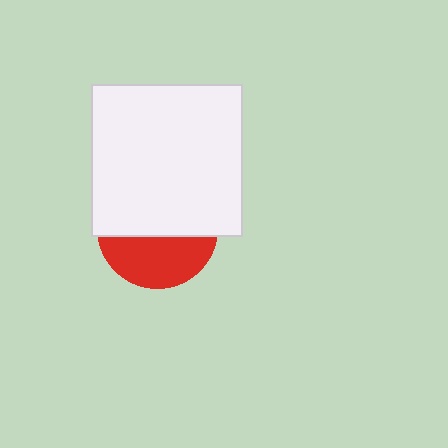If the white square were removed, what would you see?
You would see the complete red circle.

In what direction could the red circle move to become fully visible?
The red circle could move down. That would shift it out from behind the white square entirely.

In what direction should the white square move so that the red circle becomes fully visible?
The white square should move up. That is the shortest direction to clear the overlap and leave the red circle fully visible.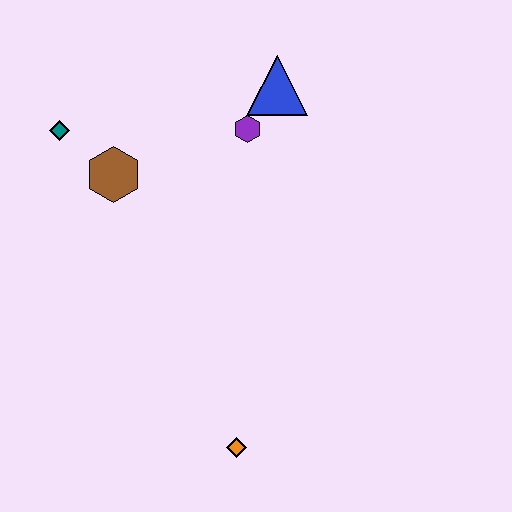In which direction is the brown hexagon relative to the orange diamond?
The brown hexagon is above the orange diamond.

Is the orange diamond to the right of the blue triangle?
No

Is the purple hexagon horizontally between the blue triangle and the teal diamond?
Yes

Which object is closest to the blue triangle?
The purple hexagon is closest to the blue triangle.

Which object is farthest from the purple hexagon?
The orange diamond is farthest from the purple hexagon.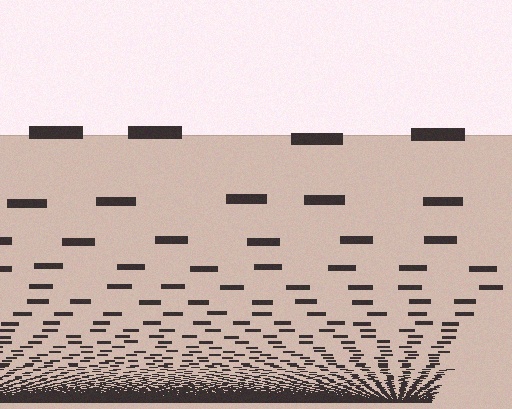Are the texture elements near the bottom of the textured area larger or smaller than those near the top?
Smaller. The gradient is inverted — elements near the bottom are smaller and denser.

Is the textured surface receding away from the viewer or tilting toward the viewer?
The surface appears to tilt toward the viewer. Texture elements get larger and sparser toward the top.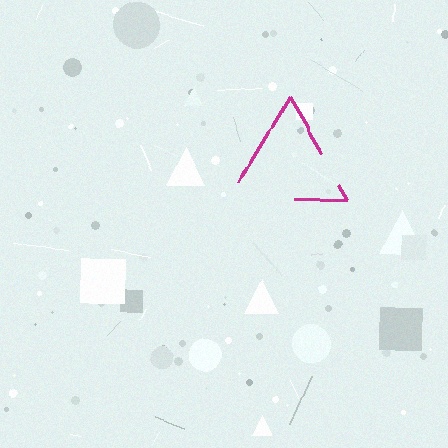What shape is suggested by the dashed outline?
The dashed outline suggests a triangle.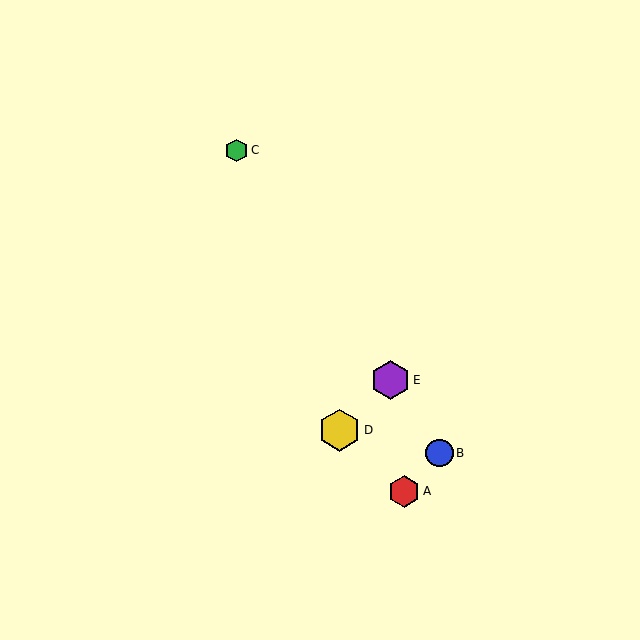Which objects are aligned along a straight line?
Objects B, C, E are aligned along a straight line.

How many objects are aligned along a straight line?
3 objects (B, C, E) are aligned along a straight line.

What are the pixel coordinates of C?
Object C is at (236, 151).